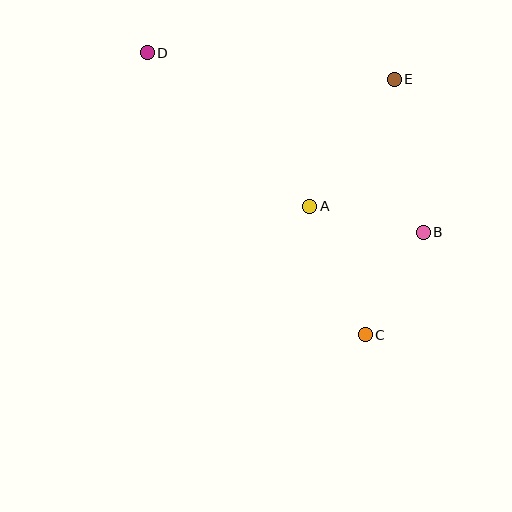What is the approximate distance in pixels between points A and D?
The distance between A and D is approximately 223 pixels.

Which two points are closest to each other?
Points A and B are closest to each other.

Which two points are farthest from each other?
Points C and D are farthest from each other.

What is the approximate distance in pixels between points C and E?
The distance between C and E is approximately 257 pixels.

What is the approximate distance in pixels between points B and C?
The distance between B and C is approximately 118 pixels.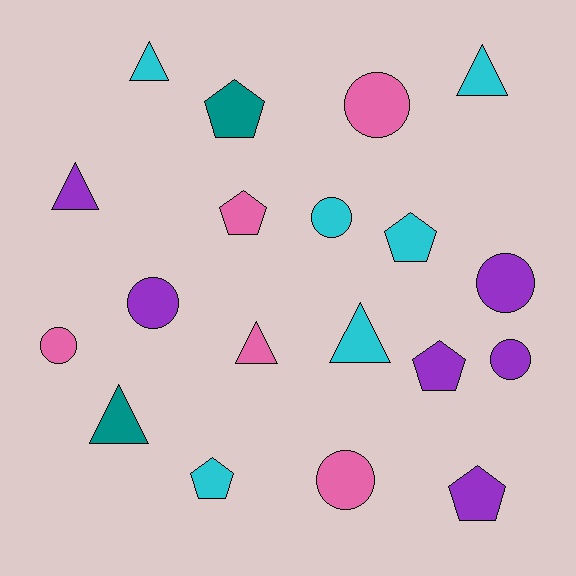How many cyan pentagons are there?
There are 2 cyan pentagons.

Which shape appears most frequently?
Circle, with 7 objects.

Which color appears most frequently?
Purple, with 6 objects.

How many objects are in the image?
There are 19 objects.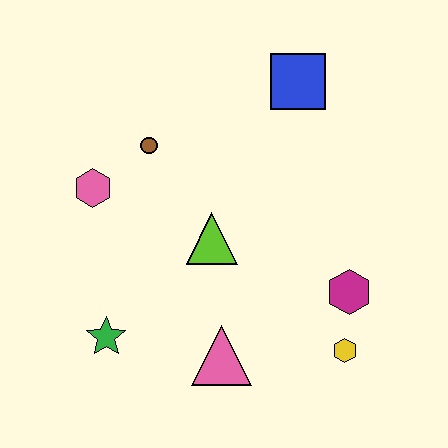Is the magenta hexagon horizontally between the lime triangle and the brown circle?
No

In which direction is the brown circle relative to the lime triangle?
The brown circle is above the lime triangle.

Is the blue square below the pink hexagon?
No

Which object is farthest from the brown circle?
The yellow hexagon is farthest from the brown circle.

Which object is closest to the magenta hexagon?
The yellow hexagon is closest to the magenta hexagon.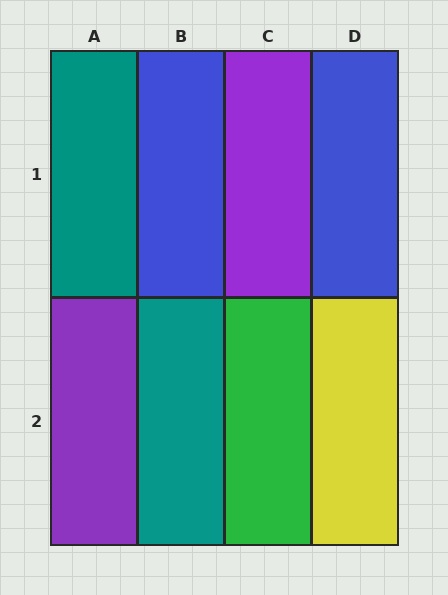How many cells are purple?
2 cells are purple.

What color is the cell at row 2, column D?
Yellow.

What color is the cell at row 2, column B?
Teal.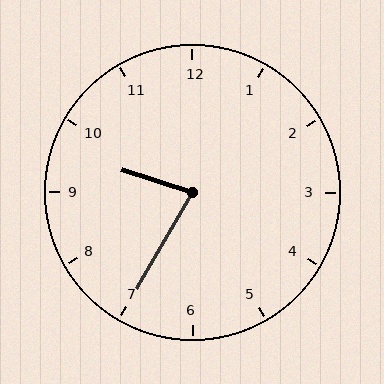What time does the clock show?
9:35.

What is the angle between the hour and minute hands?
Approximately 78 degrees.